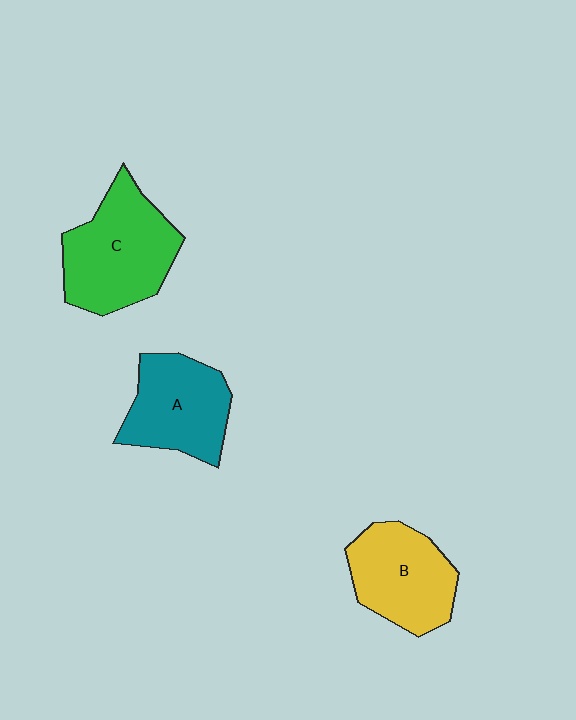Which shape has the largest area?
Shape C (green).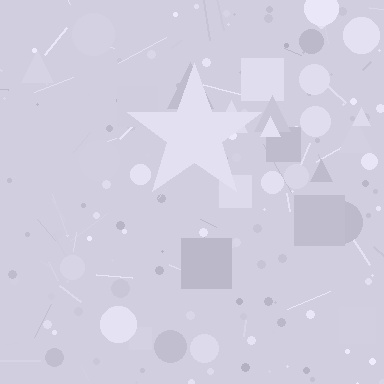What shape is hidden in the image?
A star is hidden in the image.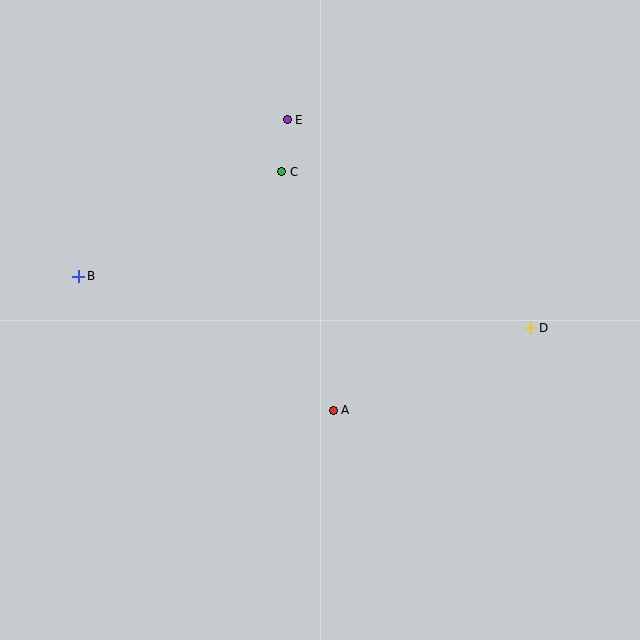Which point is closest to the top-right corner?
Point D is closest to the top-right corner.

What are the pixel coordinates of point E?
Point E is at (287, 120).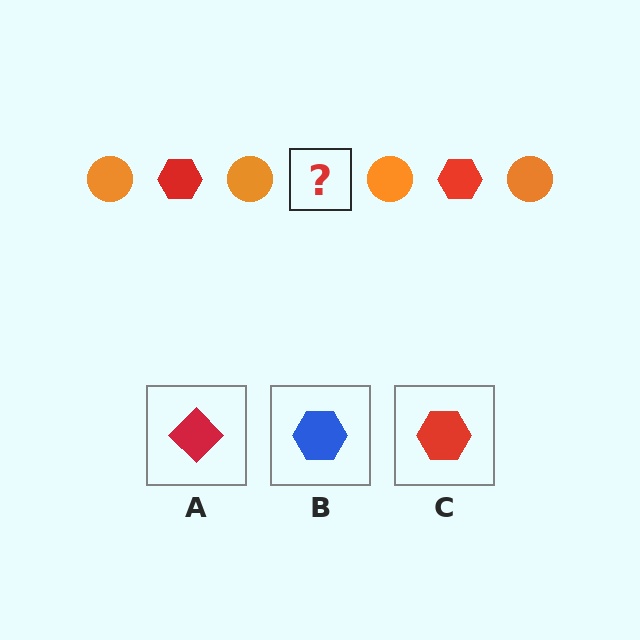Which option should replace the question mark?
Option C.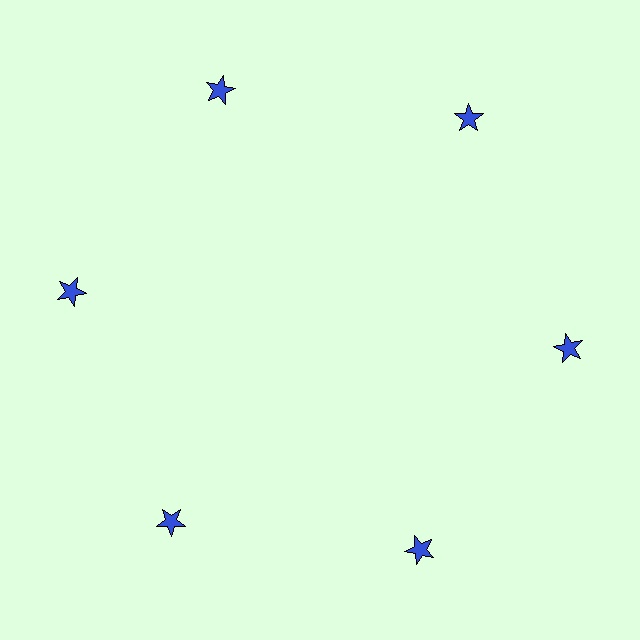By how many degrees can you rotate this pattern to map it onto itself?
The pattern maps onto itself every 60 degrees of rotation.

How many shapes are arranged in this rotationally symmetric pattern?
There are 6 shapes, arranged in 6 groups of 1.